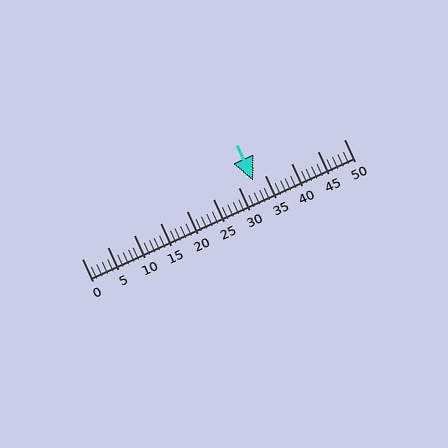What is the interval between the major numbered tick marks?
The major tick marks are spaced 5 units apart.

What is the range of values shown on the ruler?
The ruler shows values from 0 to 50.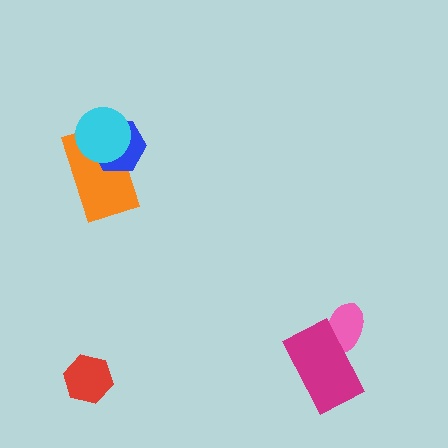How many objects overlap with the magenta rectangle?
1 object overlaps with the magenta rectangle.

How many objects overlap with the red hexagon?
0 objects overlap with the red hexagon.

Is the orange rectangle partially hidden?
Yes, it is partially covered by another shape.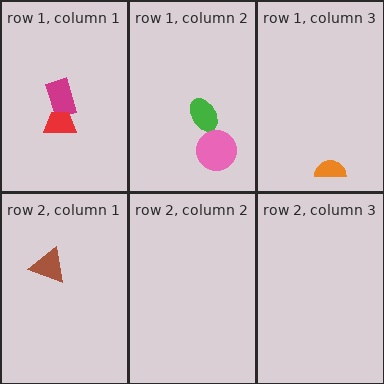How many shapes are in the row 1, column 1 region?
2.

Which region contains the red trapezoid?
The row 1, column 1 region.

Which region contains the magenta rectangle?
The row 1, column 1 region.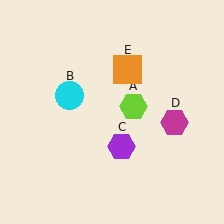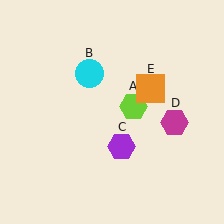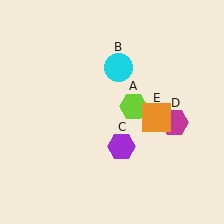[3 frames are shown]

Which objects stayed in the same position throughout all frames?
Lime hexagon (object A) and purple hexagon (object C) and magenta hexagon (object D) remained stationary.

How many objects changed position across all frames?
2 objects changed position: cyan circle (object B), orange square (object E).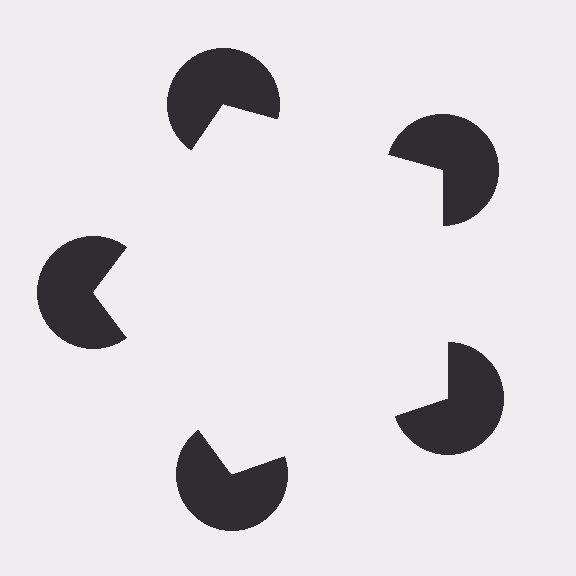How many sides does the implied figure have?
5 sides.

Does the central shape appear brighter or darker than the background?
It typically appears slightly brighter than the background, even though no actual brightness change is drawn.